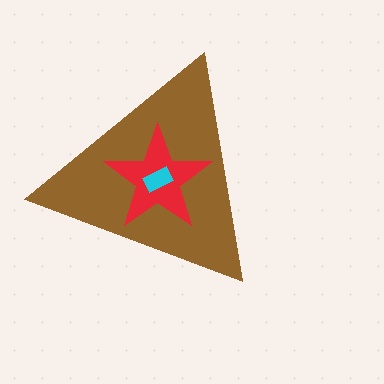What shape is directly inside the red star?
The cyan rectangle.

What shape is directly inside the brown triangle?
The red star.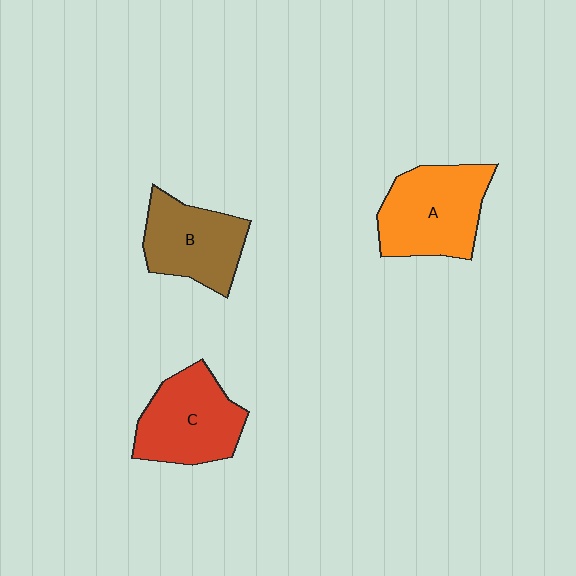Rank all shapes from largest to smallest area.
From largest to smallest: A (orange), C (red), B (brown).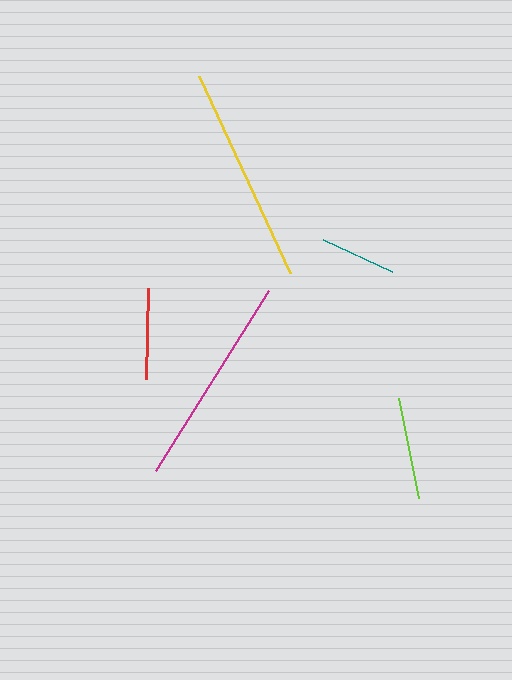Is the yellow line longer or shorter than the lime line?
The yellow line is longer than the lime line.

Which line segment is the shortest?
The teal line is the shortest at approximately 77 pixels.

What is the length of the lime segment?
The lime segment is approximately 102 pixels long.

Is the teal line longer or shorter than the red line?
The red line is longer than the teal line.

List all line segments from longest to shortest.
From longest to shortest: yellow, magenta, lime, red, teal.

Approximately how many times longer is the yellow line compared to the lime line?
The yellow line is approximately 2.1 times the length of the lime line.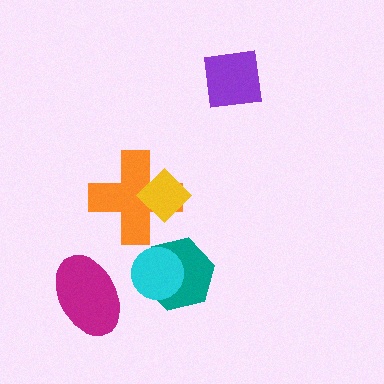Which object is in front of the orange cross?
The yellow diamond is in front of the orange cross.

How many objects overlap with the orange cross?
1 object overlaps with the orange cross.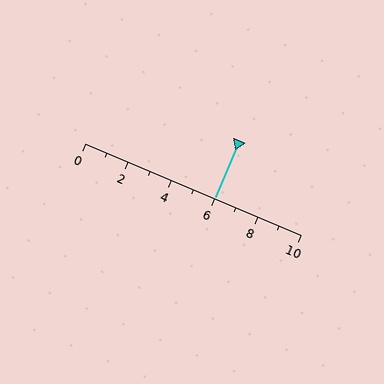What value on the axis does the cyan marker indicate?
The marker indicates approximately 6.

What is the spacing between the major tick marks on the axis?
The major ticks are spaced 2 apart.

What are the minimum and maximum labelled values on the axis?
The axis runs from 0 to 10.